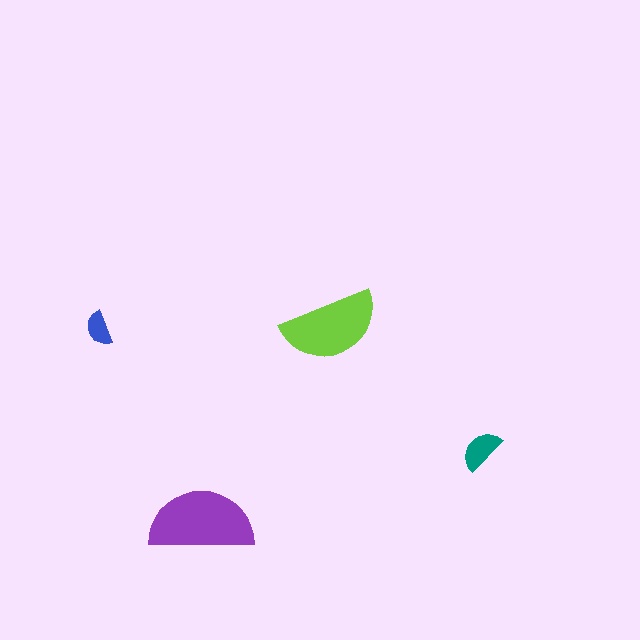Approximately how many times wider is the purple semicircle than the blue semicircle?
About 3 times wider.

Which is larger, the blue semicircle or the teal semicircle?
The teal one.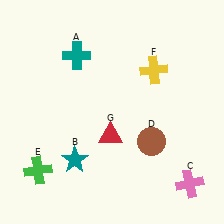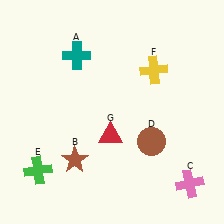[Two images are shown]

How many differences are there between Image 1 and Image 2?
There is 1 difference between the two images.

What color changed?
The star (B) changed from teal in Image 1 to brown in Image 2.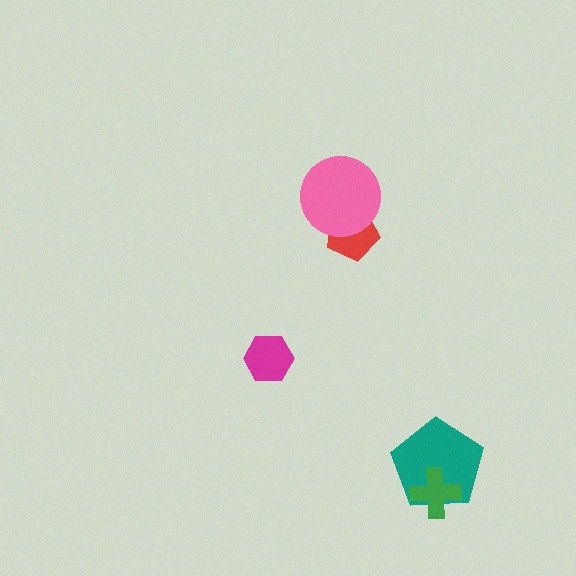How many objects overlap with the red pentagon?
1 object overlaps with the red pentagon.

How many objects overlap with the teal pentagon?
1 object overlaps with the teal pentagon.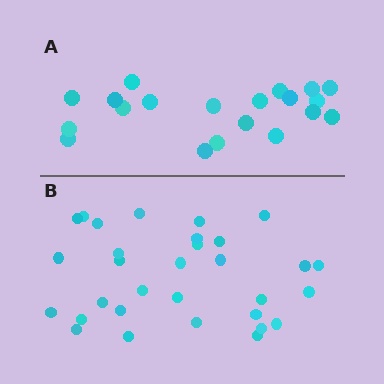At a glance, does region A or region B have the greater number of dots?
Region B (the bottom region) has more dots.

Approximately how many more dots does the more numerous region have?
Region B has roughly 12 or so more dots than region A.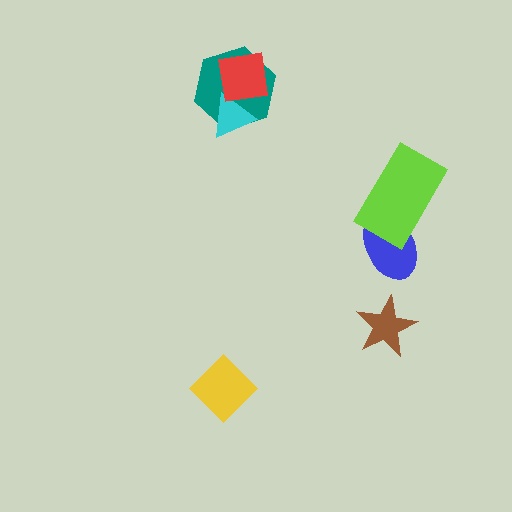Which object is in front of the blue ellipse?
The lime rectangle is in front of the blue ellipse.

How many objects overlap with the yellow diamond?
0 objects overlap with the yellow diamond.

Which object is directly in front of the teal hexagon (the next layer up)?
The cyan triangle is directly in front of the teal hexagon.